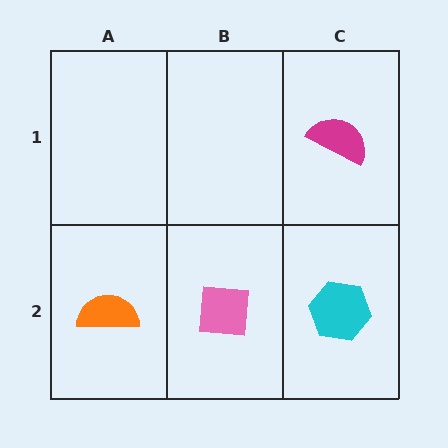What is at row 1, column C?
A magenta semicircle.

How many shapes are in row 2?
3 shapes.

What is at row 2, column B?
A pink square.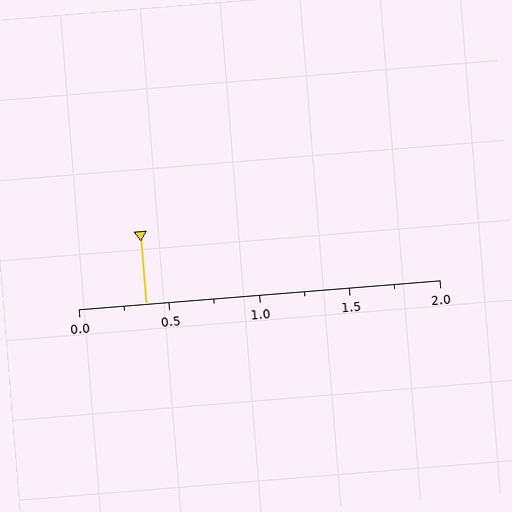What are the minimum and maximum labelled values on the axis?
The axis runs from 0.0 to 2.0.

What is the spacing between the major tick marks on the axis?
The major ticks are spaced 0.5 apart.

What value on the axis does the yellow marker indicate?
The marker indicates approximately 0.38.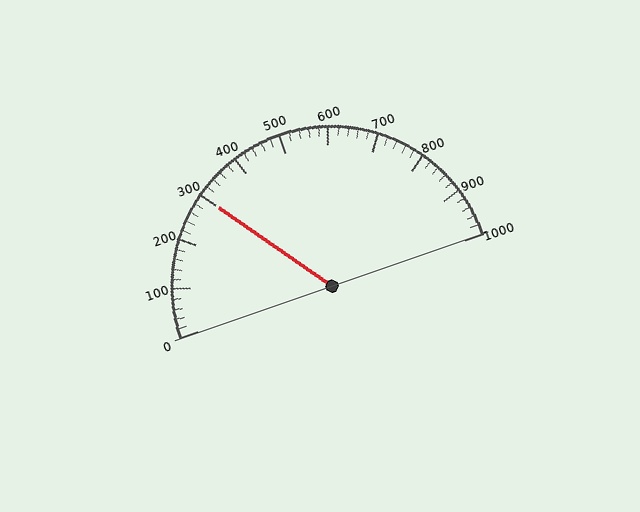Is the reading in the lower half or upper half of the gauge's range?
The reading is in the lower half of the range (0 to 1000).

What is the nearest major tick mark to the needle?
The nearest major tick mark is 300.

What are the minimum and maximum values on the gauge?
The gauge ranges from 0 to 1000.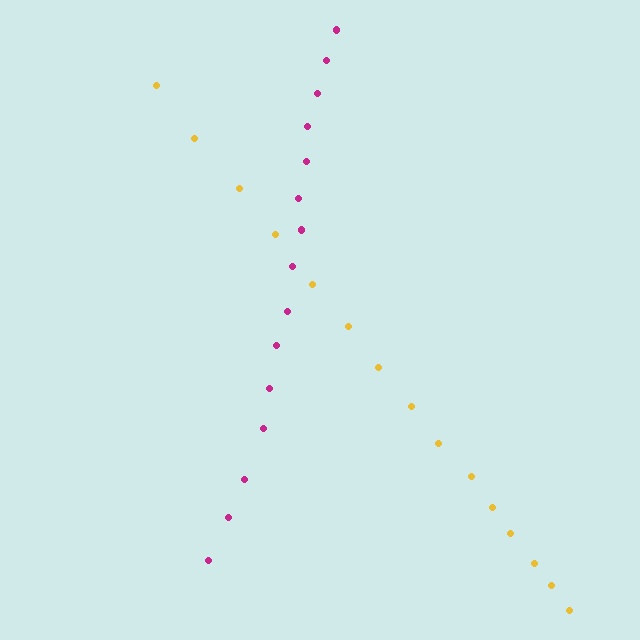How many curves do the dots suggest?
There are 2 distinct paths.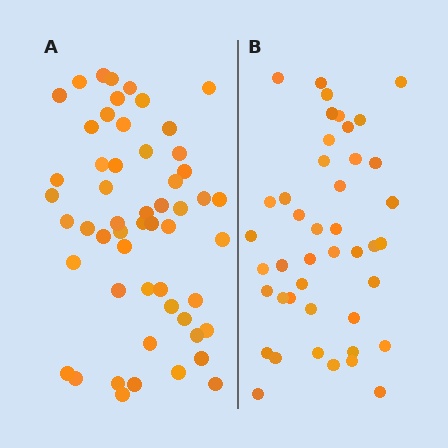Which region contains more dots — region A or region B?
Region A (the left region) has more dots.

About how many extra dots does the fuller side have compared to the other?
Region A has roughly 12 or so more dots than region B.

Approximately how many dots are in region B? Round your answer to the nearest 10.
About 40 dots. (The exact count is 43, which rounds to 40.)